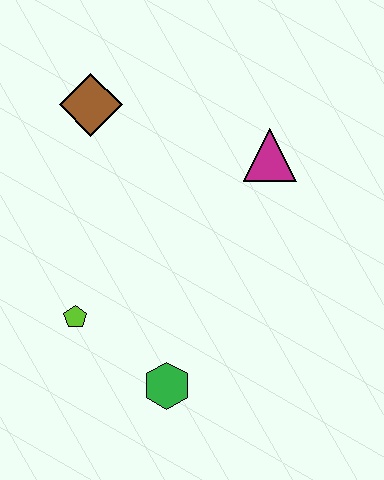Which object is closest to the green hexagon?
The lime pentagon is closest to the green hexagon.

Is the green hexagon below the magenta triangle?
Yes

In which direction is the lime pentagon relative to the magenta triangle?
The lime pentagon is to the left of the magenta triangle.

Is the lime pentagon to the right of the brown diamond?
No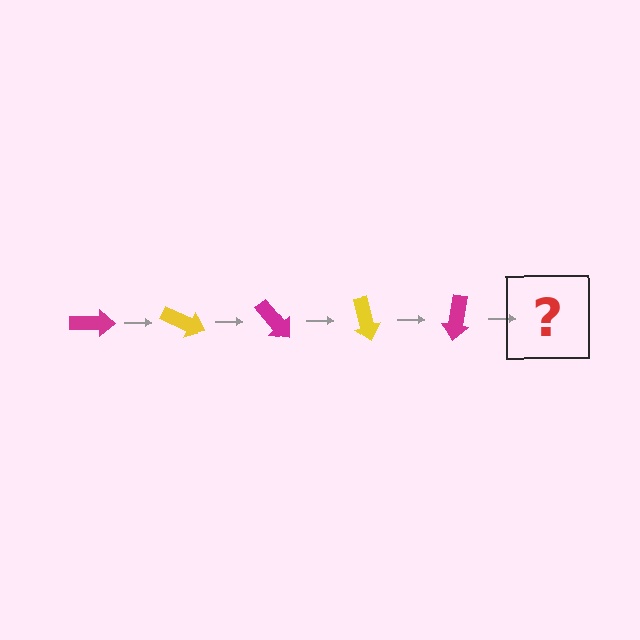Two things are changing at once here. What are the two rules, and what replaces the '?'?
The two rules are that it rotates 25 degrees each step and the color cycles through magenta and yellow. The '?' should be a yellow arrow, rotated 125 degrees from the start.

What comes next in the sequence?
The next element should be a yellow arrow, rotated 125 degrees from the start.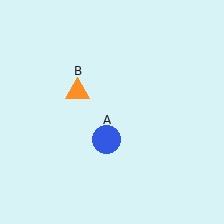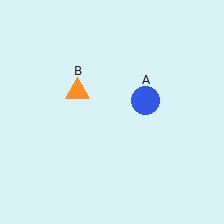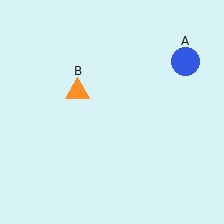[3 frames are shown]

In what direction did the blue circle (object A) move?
The blue circle (object A) moved up and to the right.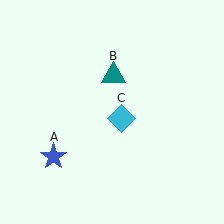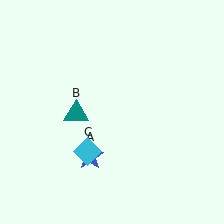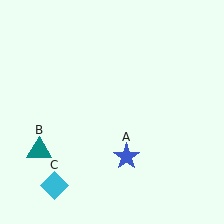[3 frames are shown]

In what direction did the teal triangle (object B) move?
The teal triangle (object B) moved down and to the left.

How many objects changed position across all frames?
3 objects changed position: blue star (object A), teal triangle (object B), cyan diamond (object C).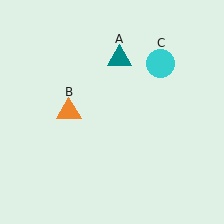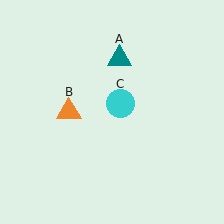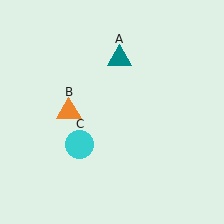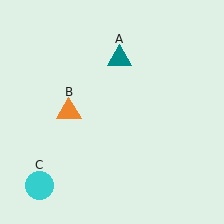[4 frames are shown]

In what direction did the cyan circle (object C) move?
The cyan circle (object C) moved down and to the left.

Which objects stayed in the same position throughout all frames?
Teal triangle (object A) and orange triangle (object B) remained stationary.